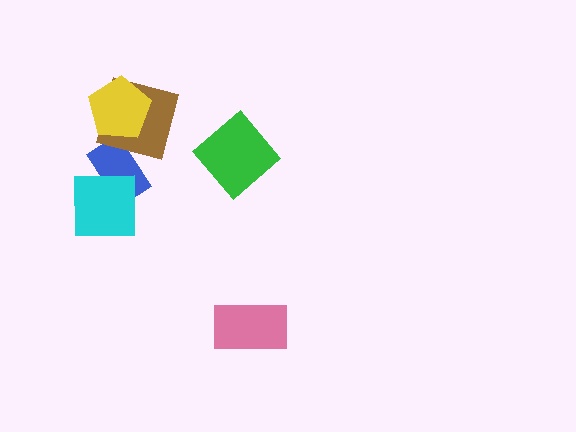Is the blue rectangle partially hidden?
Yes, it is partially covered by another shape.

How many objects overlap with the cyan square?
1 object overlaps with the cyan square.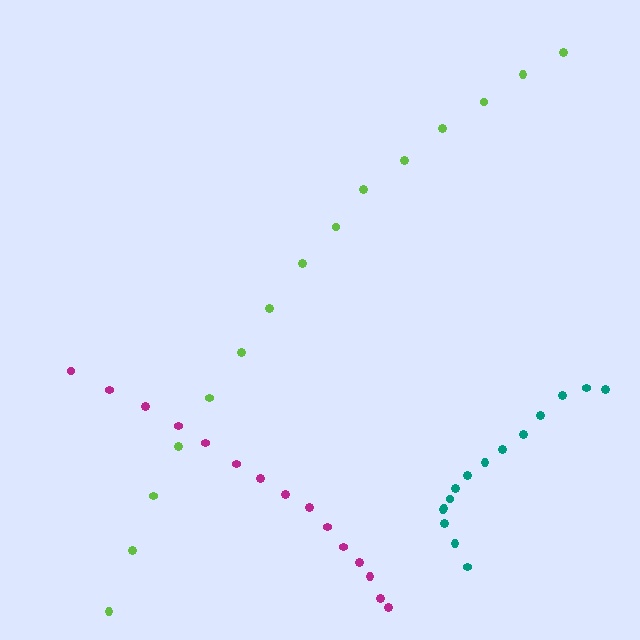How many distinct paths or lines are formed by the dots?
There are 3 distinct paths.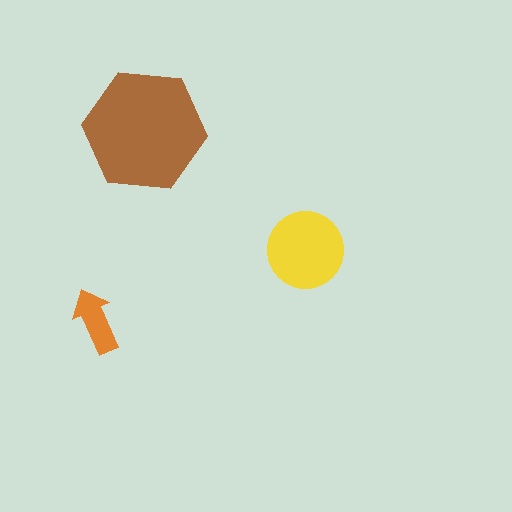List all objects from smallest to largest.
The orange arrow, the yellow circle, the brown hexagon.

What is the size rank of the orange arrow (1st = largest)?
3rd.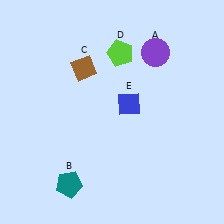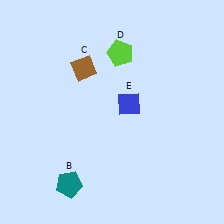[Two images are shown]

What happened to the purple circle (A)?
The purple circle (A) was removed in Image 2. It was in the top-right area of Image 1.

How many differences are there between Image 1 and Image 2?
There is 1 difference between the two images.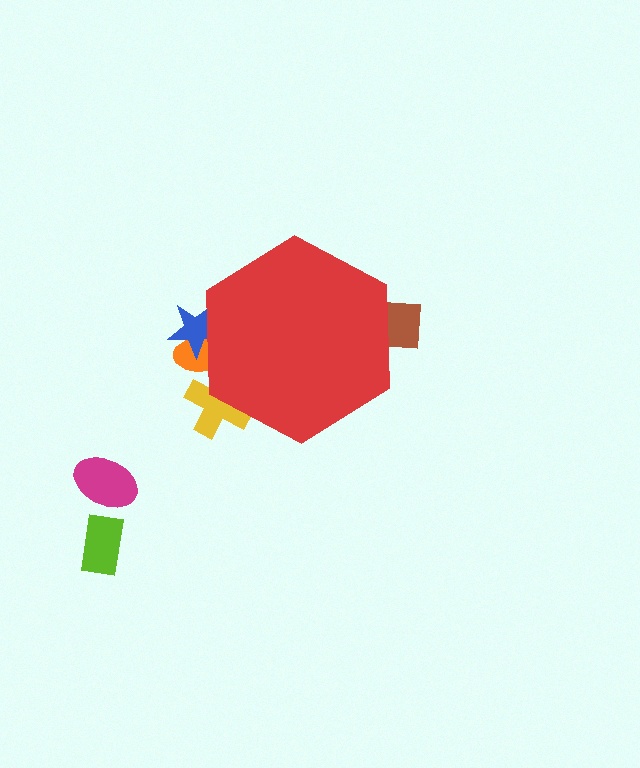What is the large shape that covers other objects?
A red hexagon.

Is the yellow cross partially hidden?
Yes, the yellow cross is partially hidden behind the red hexagon.